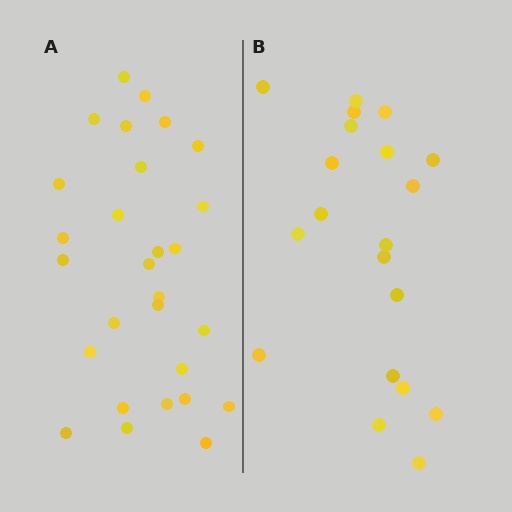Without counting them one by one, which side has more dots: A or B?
Region A (the left region) has more dots.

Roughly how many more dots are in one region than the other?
Region A has roughly 8 or so more dots than region B.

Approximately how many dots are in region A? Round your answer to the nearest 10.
About 30 dots. (The exact count is 28, which rounds to 30.)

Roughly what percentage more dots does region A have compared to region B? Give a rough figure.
About 40% more.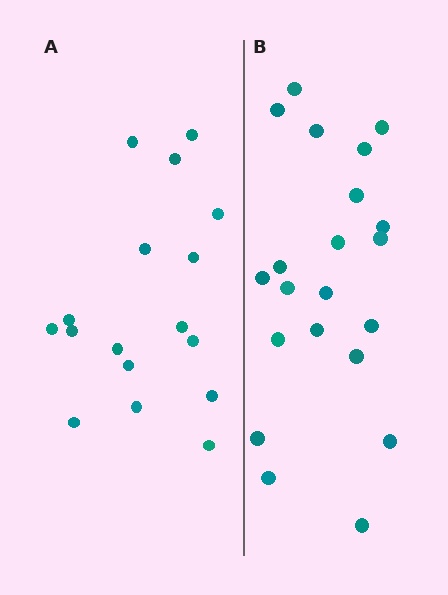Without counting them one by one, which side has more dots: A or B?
Region B (the right region) has more dots.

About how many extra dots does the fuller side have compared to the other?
Region B has about 4 more dots than region A.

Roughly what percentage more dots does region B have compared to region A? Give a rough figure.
About 25% more.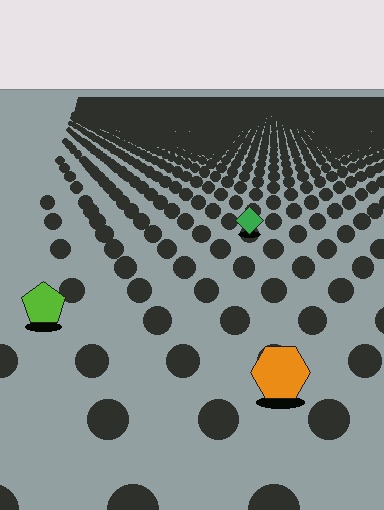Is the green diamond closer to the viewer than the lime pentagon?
No. The lime pentagon is closer — you can tell from the texture gradient: the ground texture is coarser near it.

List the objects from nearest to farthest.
From nearest to farthest: the orange hexagon, the lime pentagon, the green diamond.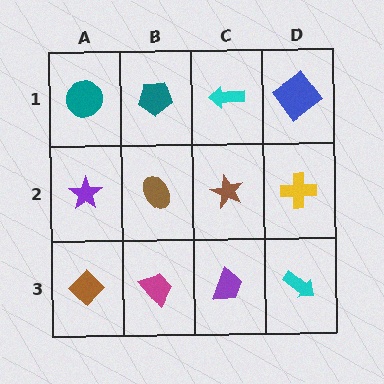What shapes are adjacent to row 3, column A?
A purple star (row 2, column A), a magenta trapezoid (row 3, column B).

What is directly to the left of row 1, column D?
A cyan arrow.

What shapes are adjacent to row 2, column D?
A blue diamond (row 1, column D), a cyan arrow (row 3, column D), a brown star (row 2, column C).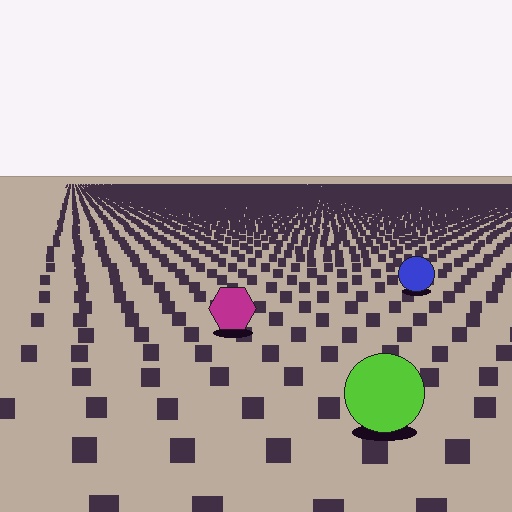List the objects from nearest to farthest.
From nearest to farthest: the lime circle, the magenta hexagon, the blue circle.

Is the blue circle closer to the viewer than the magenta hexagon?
No. The magenta hexagon is closer — you can tell from the texture gradient: the ground texture is coarser near it.